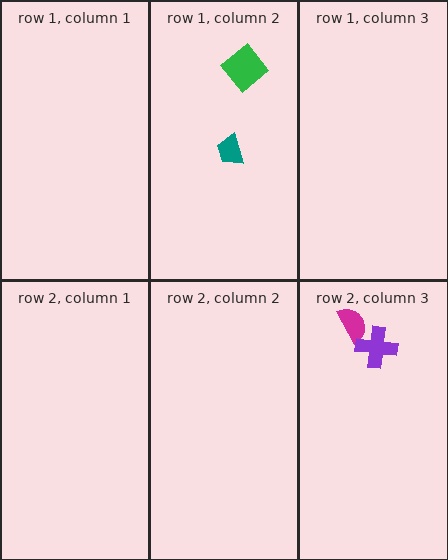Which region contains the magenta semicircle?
The row 2, column 3 region.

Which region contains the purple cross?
The row 2, column 3 region.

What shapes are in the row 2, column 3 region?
The magenta semicircle, the purple cross.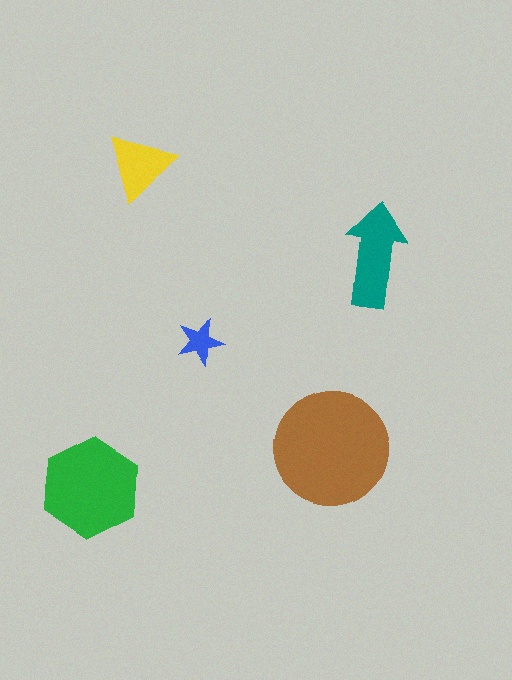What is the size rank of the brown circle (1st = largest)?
1st.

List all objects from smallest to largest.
The blue star, the yellow triangle, the teal arrow, the green hexagon, the brown circle.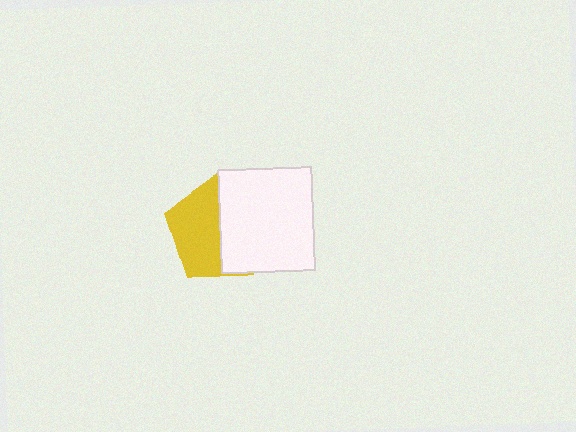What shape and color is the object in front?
The object in front is a white rectangle.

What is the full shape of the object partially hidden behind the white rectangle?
The partially hidden object is a yellow pentagon.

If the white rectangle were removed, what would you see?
You would see the complete yellow pentagon.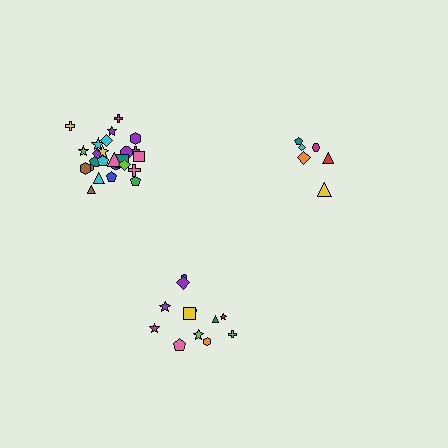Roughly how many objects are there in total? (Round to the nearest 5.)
Roughly 45 objects in total.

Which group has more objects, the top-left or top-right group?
The top-left group.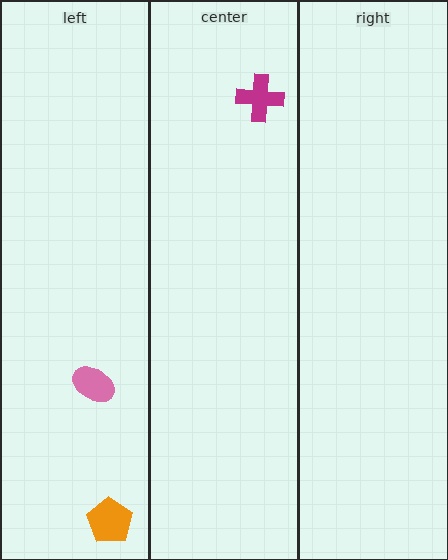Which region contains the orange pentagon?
The left region.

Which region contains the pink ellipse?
The left region.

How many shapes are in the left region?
2.